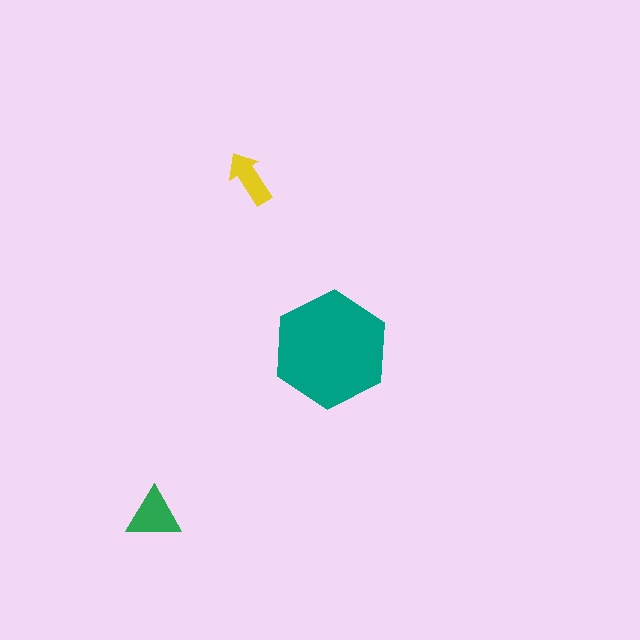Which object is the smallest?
The yellow arrow.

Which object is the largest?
The teal hexagon.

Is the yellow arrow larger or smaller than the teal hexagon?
Smaller.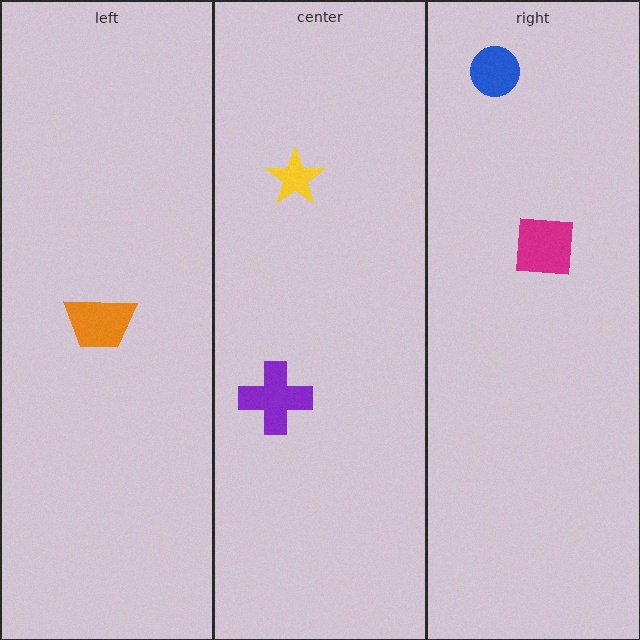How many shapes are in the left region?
1.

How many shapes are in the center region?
2.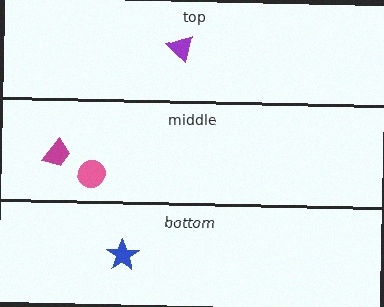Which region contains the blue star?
The bottom region.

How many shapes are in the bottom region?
1.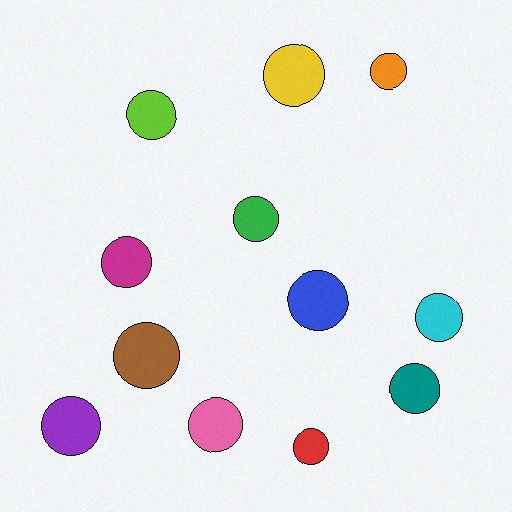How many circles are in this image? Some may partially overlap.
There are 12 circles.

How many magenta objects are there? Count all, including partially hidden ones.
There is 1 magenta object.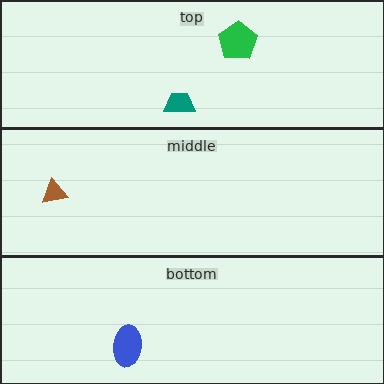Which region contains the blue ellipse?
The bottom region.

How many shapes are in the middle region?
1.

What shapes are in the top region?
The green pentagon, the teal trapezoid.